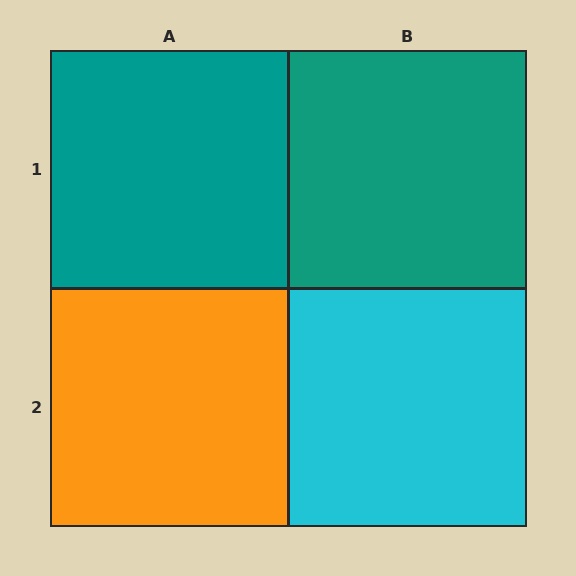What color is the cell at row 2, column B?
Cyan.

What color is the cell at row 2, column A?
Orange.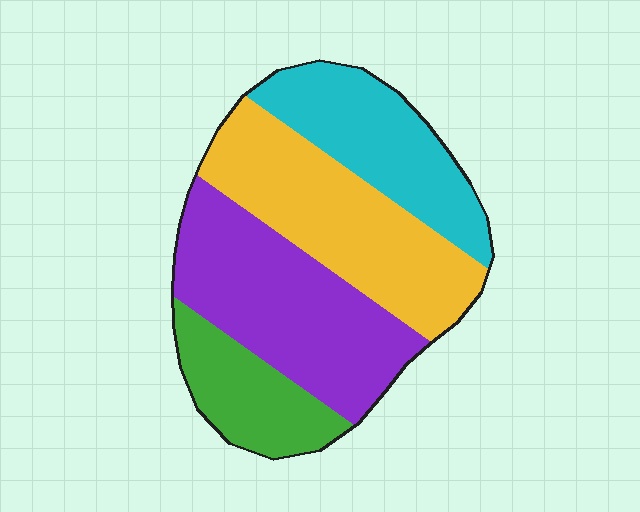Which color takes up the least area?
Green, at roughly 15%.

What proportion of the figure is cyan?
Cyan takes up between a sixth and a third of the figure.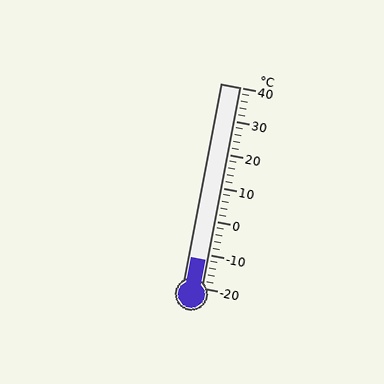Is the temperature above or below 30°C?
The temperature is below 30°C.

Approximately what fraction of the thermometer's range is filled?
The thermometer is filled to approximately 15% of its range.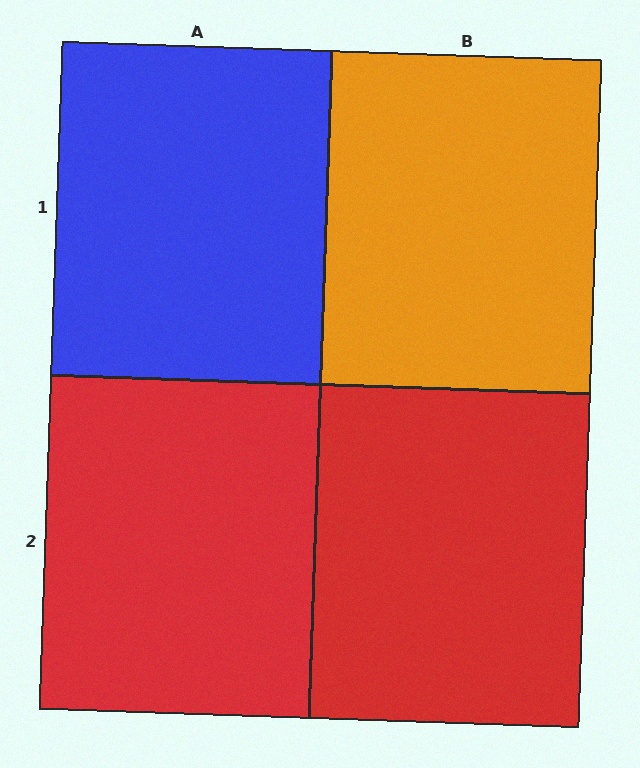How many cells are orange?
1 cell is orange.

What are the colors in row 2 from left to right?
Red, red.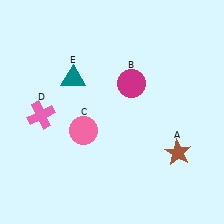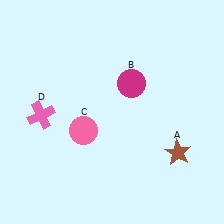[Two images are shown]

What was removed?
The teal triangle (E) was removed in Image 2.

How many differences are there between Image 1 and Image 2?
There is 1 difference between the two images.